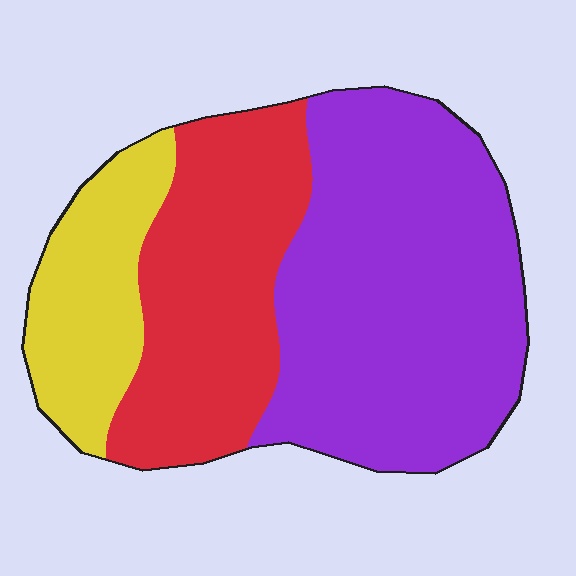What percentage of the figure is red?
Red covers around 30% of the figure.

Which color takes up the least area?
Yellow, at roughly 20%.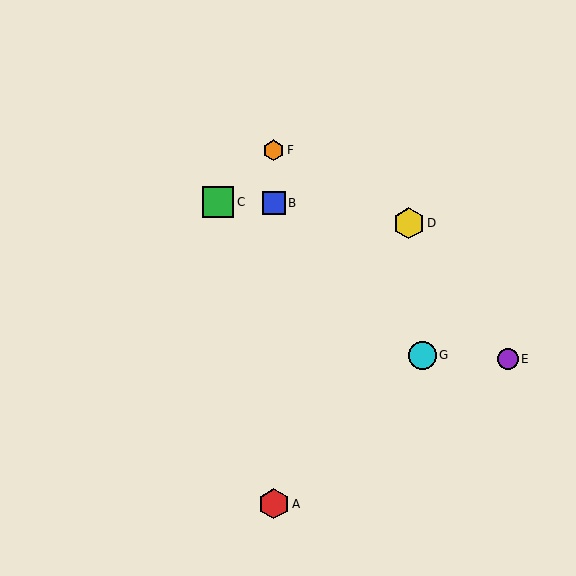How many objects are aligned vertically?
3 objects (A, B, F) are aligned vertically.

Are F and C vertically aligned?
No, F is at x≈274 and C is at x≈218.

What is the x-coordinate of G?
Object G is at x≈423.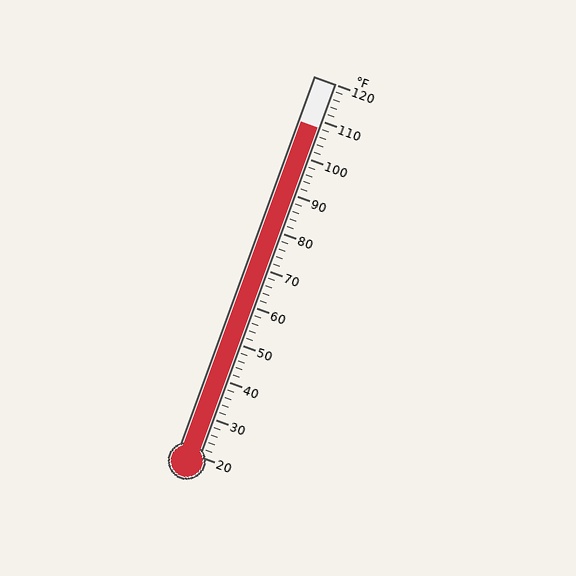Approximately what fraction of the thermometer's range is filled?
The thermometer is filled to approximately 90% of its range.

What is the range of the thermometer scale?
The thermometer scale ranges from 20°F to 120°F.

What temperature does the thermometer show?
The thermometer shows approximately 108°F.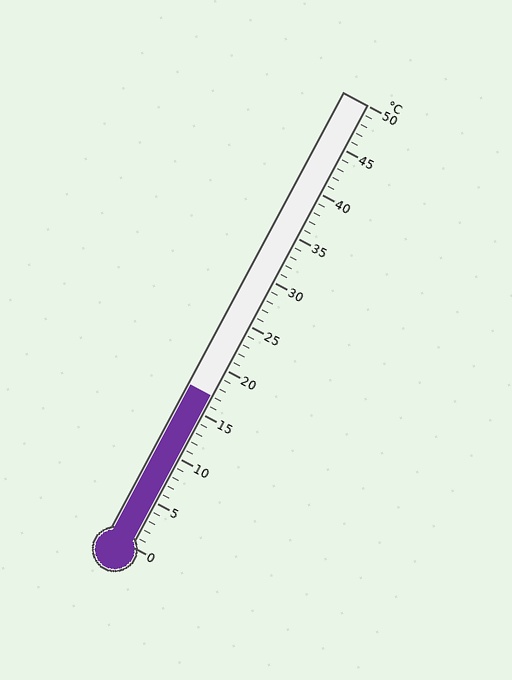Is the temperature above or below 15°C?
The temperature is above 15°C.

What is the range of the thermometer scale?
The thermometer scale ranges from 0°C to 50°C.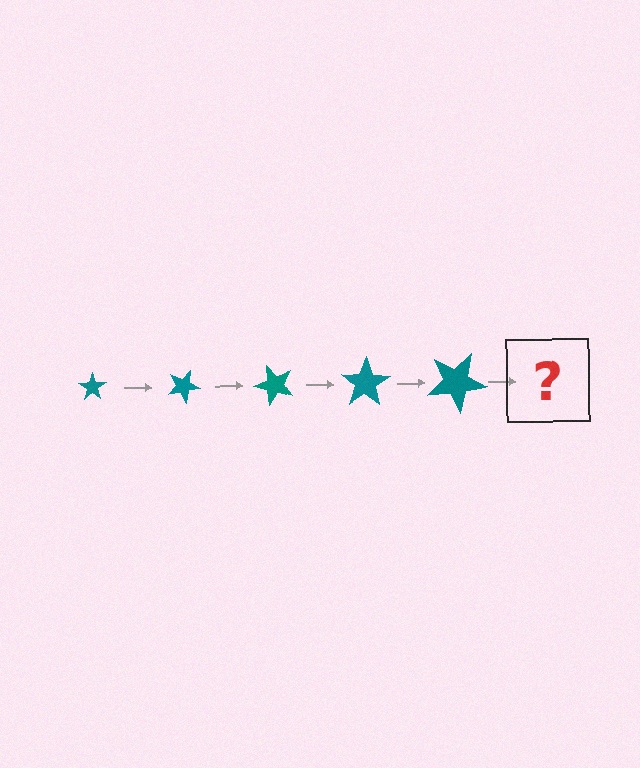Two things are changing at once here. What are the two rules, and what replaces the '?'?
The two rules are that the star grows larger each step and it rotates 25 degrees each step. The '?' should be a star, larger than the previous one and rotated 125 degrees from the start.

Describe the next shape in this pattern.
It should be a star, larger than the previous one and rotated 125 degrees from the start.